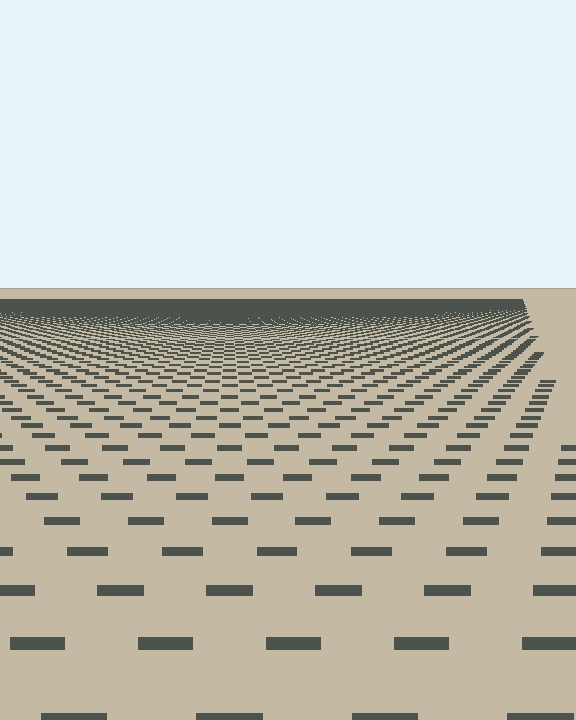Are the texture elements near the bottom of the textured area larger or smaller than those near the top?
Larger. Near the bottom, elements are closer to the viewer and appear at a bigger on-screen size.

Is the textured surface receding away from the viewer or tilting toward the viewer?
The surface is receding away from the viewer. Texture elements get smaller and denser toward the top.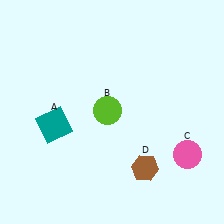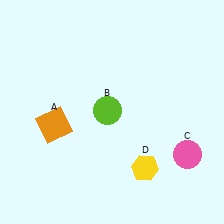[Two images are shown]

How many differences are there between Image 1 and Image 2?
There are 2 differences between the two images.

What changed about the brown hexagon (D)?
In Image 1, D is brown. In Image 2, it changed to yellow.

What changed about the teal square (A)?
In Image 1, A is teal. In Image 2, it changed to orange.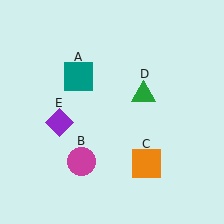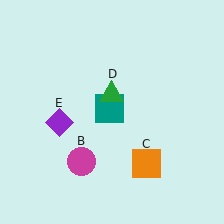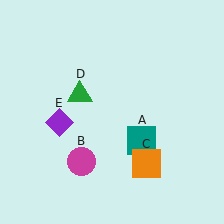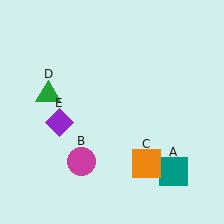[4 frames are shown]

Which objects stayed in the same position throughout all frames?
Magenta circle (object B) and orange square (object C) and purple diamond (object E) remained stationary.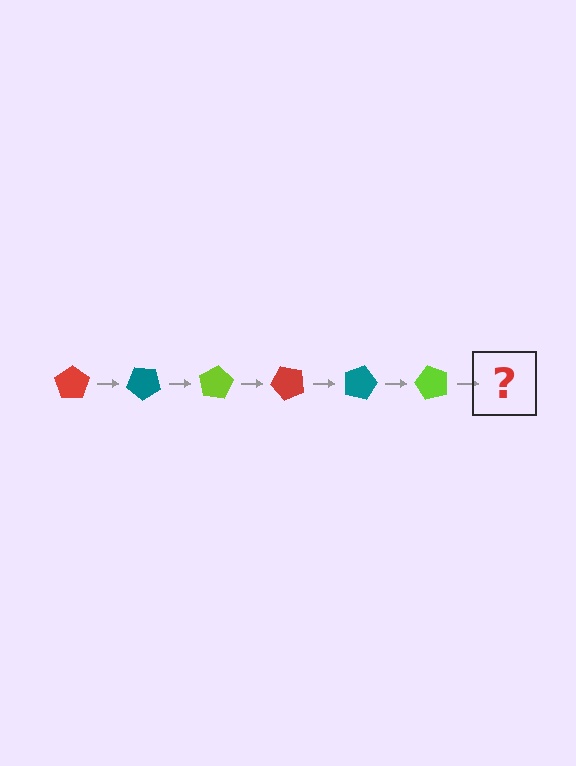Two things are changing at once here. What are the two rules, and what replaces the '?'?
The two rules are that it rotates 40 degrees each step and the color cycles through red, teal, and lime. The '?' should be a red pentagon, rotated 240 degrees from the start.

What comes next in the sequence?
The next element should be a red pentagon, rotated 240 degrees from the start.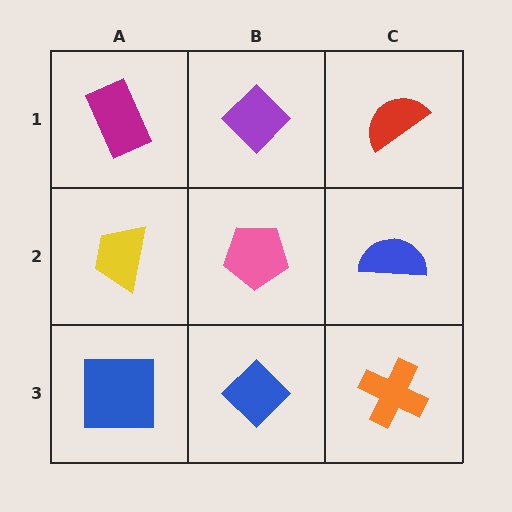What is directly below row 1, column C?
A blue semicircle.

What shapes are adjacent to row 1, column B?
A pink pentagon (row 2, column B), a magenta rectangle (row 1, column A), a red semicircle (row 1, column C).